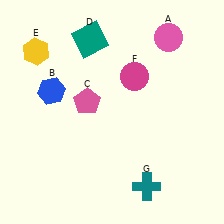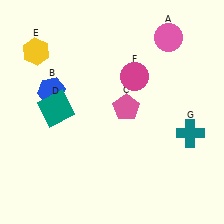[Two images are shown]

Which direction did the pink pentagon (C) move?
The pink pentagon (C) moved right.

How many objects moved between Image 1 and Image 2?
3 objects moved between the two images.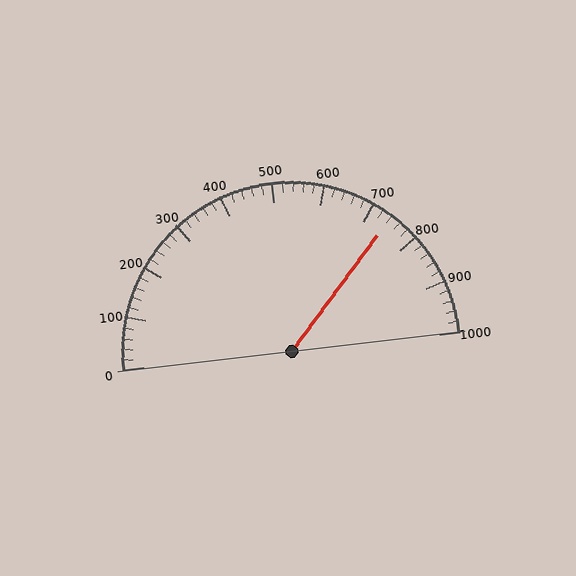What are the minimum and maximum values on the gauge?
The gauge ranges from 0 to 1000.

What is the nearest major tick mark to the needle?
The nearest major tick mark is 700.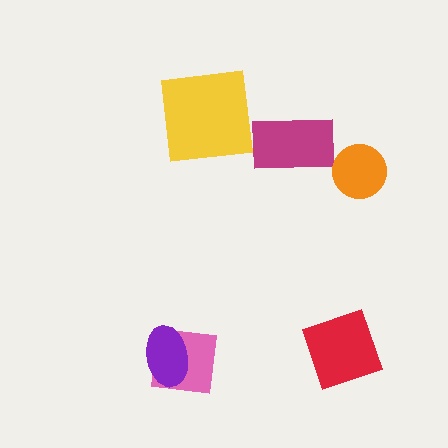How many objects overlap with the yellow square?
0 objects overlap with the yellow square.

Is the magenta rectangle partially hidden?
No, no other shape covers it.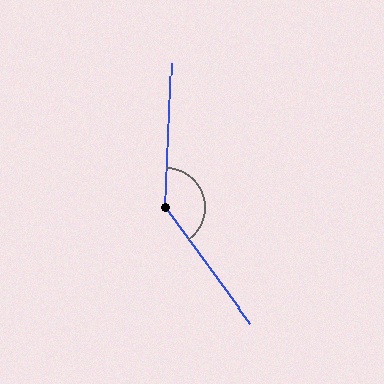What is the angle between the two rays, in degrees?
Approximately 141 degrees.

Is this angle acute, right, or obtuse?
It is obtuse.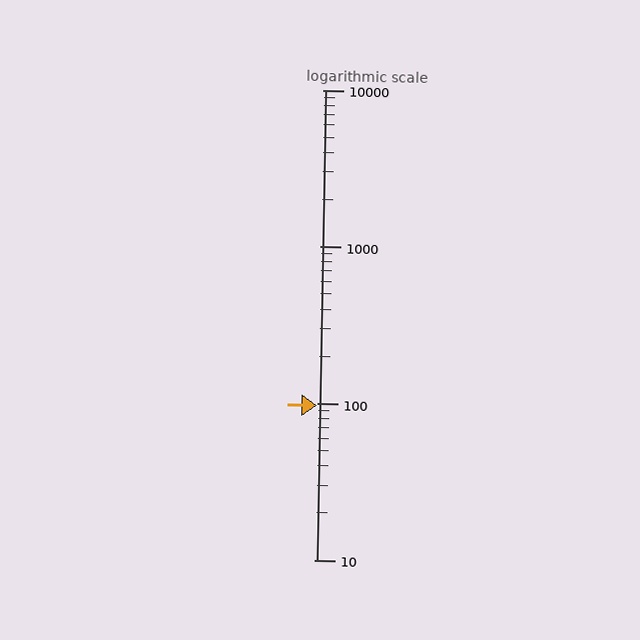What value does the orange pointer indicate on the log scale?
The pointer indicates approximately 97.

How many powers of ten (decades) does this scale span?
The scale spans 3 decades, from 10 to 10000.